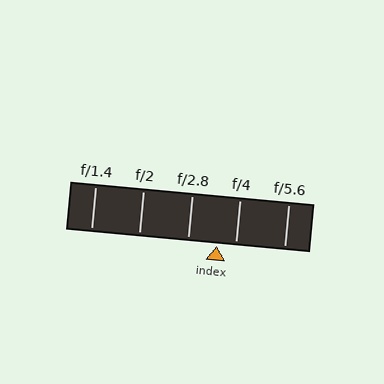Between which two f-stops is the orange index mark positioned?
The index mark is between f/2.8 and f/4.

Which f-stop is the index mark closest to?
The index mark is closest to f/4.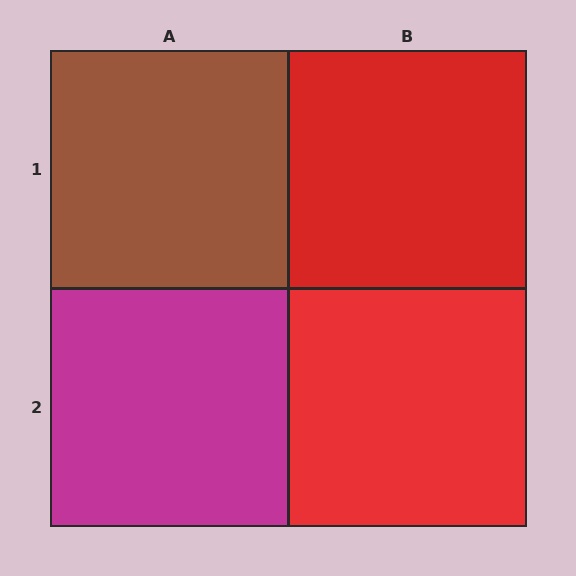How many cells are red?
2 cells are red.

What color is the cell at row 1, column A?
Brown.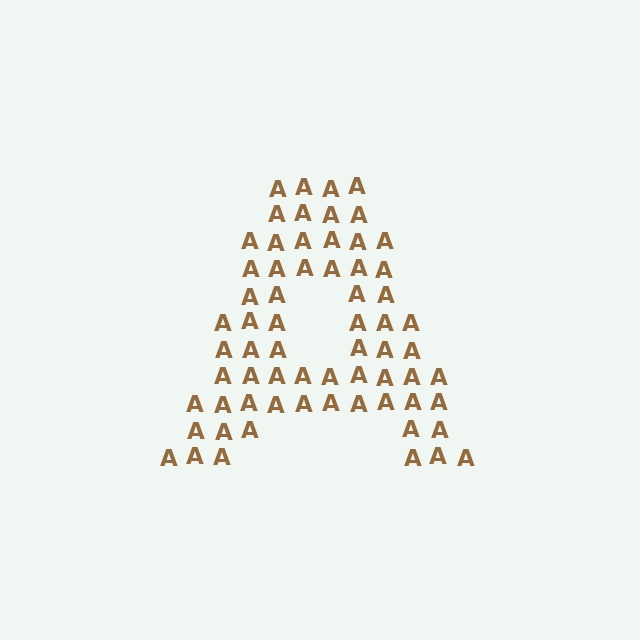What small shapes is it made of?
It is made of small letter A's.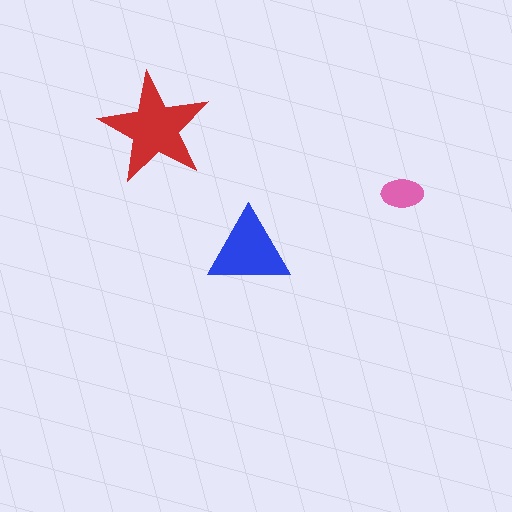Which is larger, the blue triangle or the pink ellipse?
The blue triangle.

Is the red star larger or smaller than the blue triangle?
Larger.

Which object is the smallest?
The pink ellipse.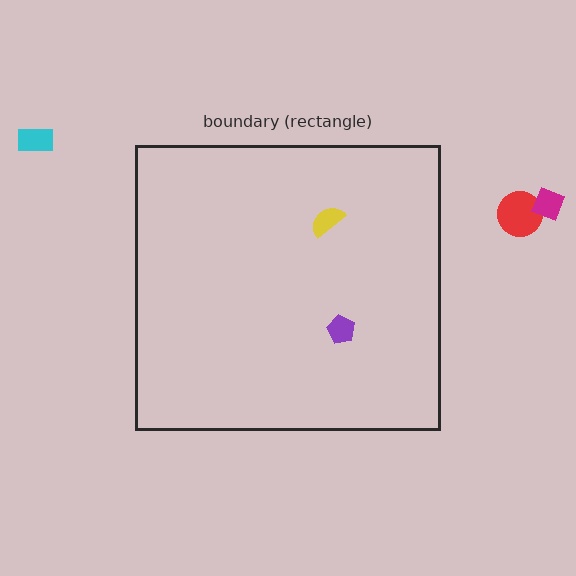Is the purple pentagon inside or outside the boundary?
Inside.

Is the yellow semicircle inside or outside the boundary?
Inside.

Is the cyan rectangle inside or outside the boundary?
Outside.